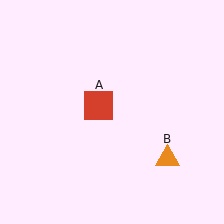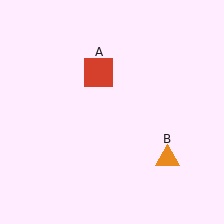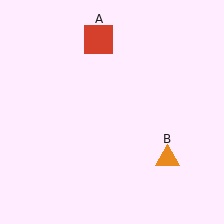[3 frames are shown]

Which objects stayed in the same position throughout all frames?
Orange triangle (object B) remained stationary.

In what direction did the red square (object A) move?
The red square (object A) moved up.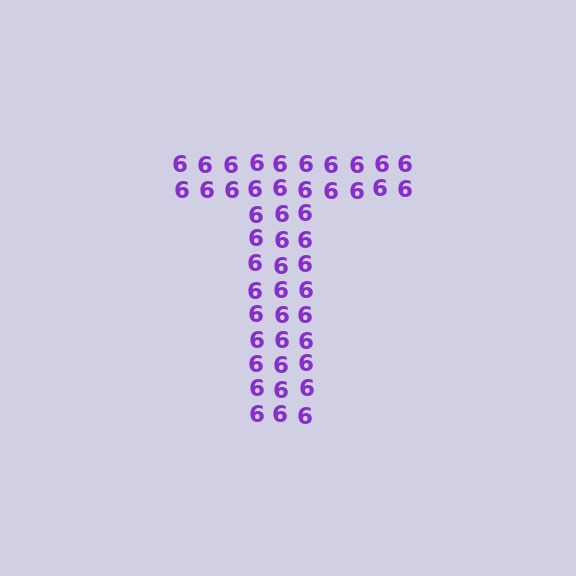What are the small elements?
The small elements are digit 6's.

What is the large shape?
The large shape is the letter T.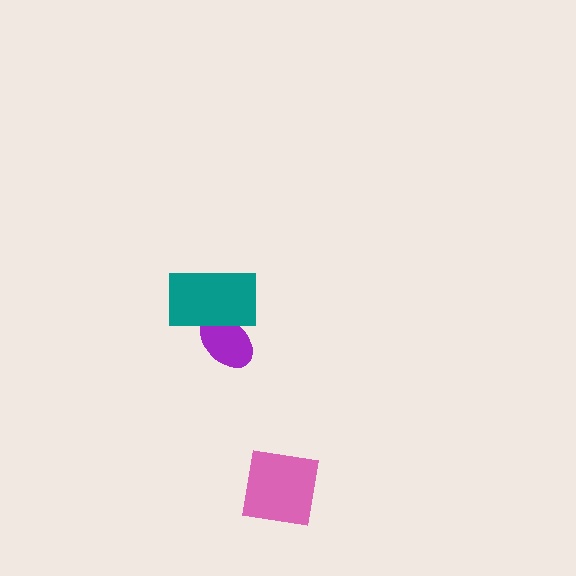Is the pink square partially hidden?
No, no other shape covers it.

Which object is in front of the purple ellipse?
The teal rectangle is in front of the purple ellipse.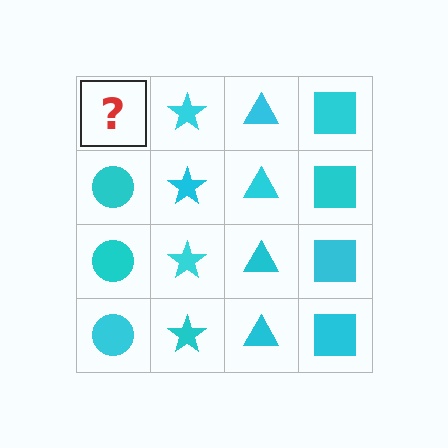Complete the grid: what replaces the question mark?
The question mark should be replaced with a cyan circle.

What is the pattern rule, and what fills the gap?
The rule is that each column has a consistent shape. The gap should be filled with a cyan circle.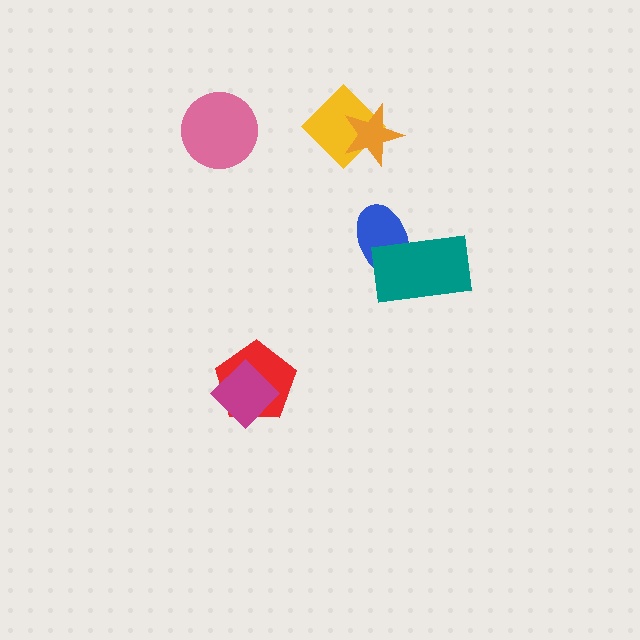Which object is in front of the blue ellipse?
The teal rectangle is in front of the blue ellipse.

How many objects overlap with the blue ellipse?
1 object overlaps with the blue ellipse.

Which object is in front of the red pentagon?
The magenta diamond is in front of the red pentagon.